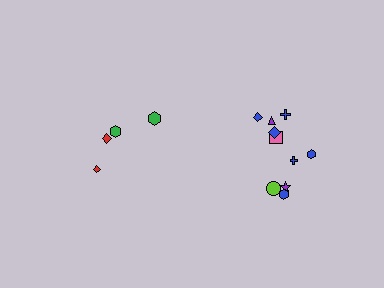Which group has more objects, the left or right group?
The right group.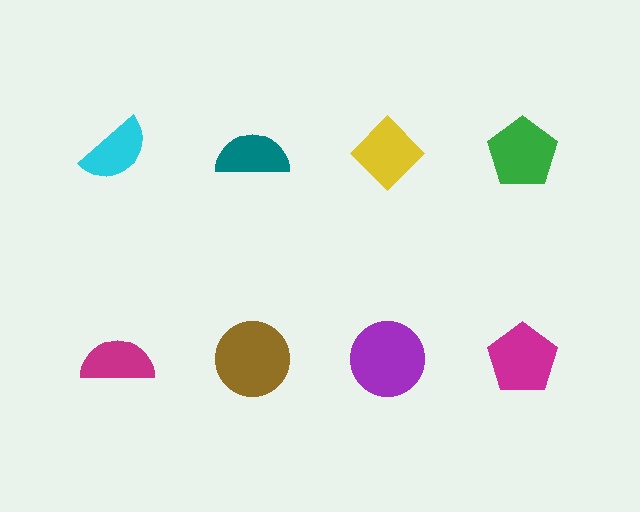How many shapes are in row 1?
4 shapes.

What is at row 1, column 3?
A yellow diamond.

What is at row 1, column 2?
A teal semicircle.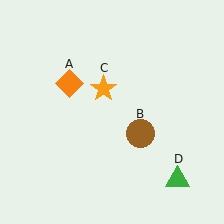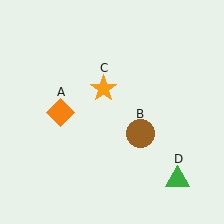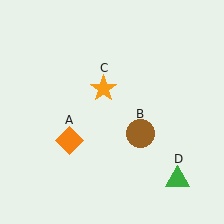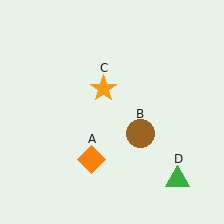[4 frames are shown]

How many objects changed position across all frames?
1 object changed position: orange diamond (object A).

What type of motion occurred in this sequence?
The orange diamond (object A) rotated counterclockwise around the center of the scene.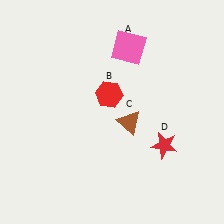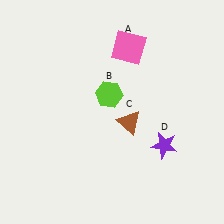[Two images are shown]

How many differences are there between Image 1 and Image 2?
There are 2 differences between the two images.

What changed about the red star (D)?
In Image 1, D is red. In Image 2, it changed to purple.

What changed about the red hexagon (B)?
In Image 1, B is red. In Image 2, it changed to lime.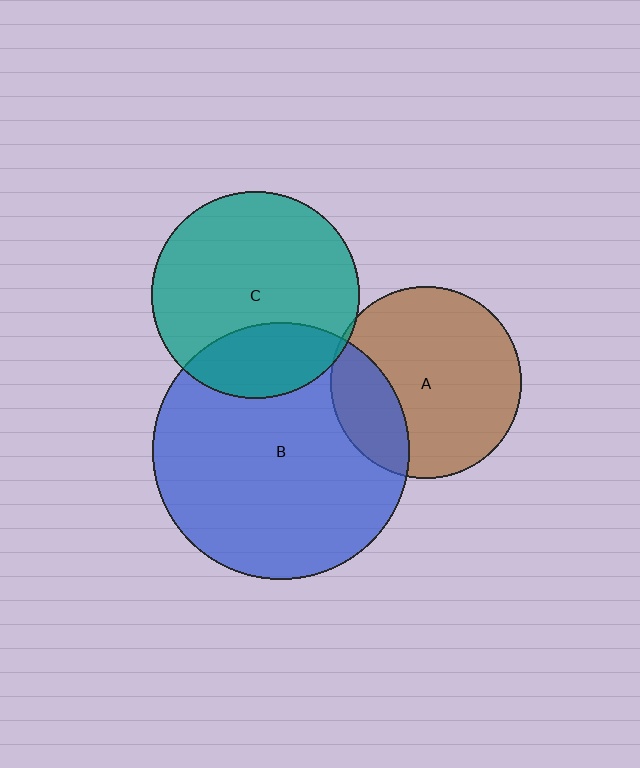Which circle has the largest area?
Circle B (blue).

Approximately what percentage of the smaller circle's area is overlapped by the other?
Approximately 5%.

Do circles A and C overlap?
Yes.